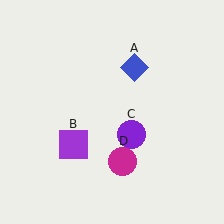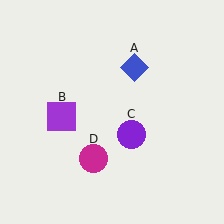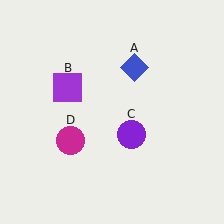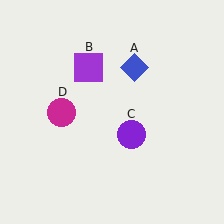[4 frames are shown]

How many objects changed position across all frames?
2 objects changed position: purple square (object B), magenta circle (object D).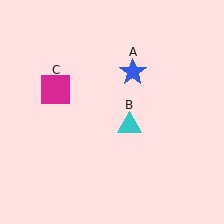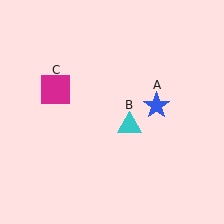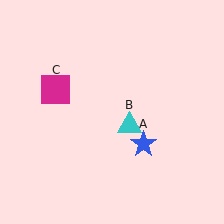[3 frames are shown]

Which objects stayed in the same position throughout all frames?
Cyan triangle (object B) and magenta square (object C) remained stationary.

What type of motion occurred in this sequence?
The blue star (object A) rotated clockwise around the center of the scene.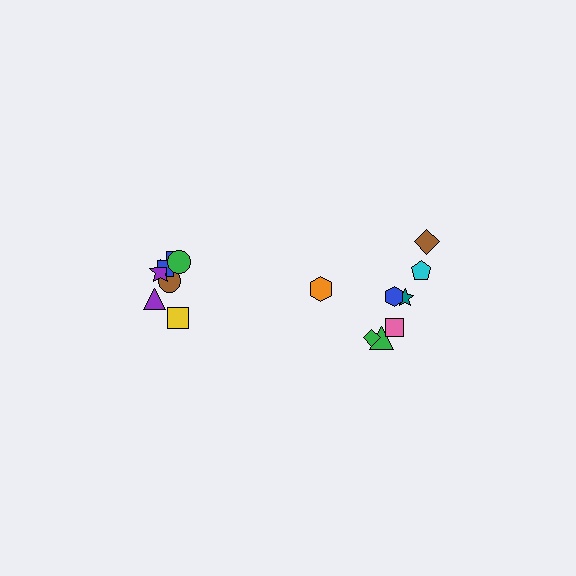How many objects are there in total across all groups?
There are 14 objects.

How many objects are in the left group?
There are 6 objects.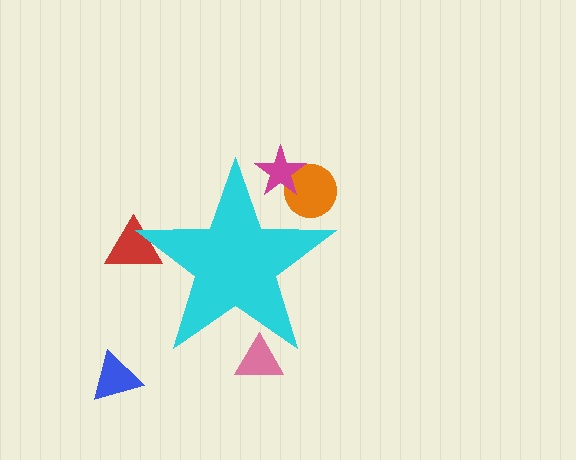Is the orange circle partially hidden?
Yes, the orange circle is partially hidden behind the cyan star.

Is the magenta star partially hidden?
Yes, the magenta star is partially hidden behind the cyan star.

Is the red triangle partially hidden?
Yes, the red triangle is partially hidden behind the cyan star.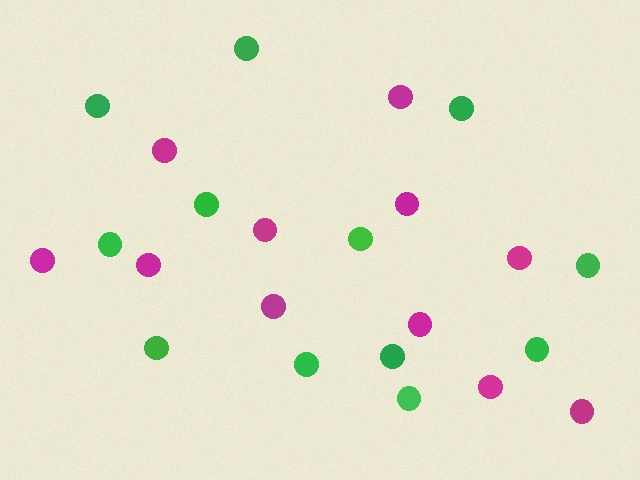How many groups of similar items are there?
There are 2 groups: one group of magenta circles (11) and one group of green circles (12).